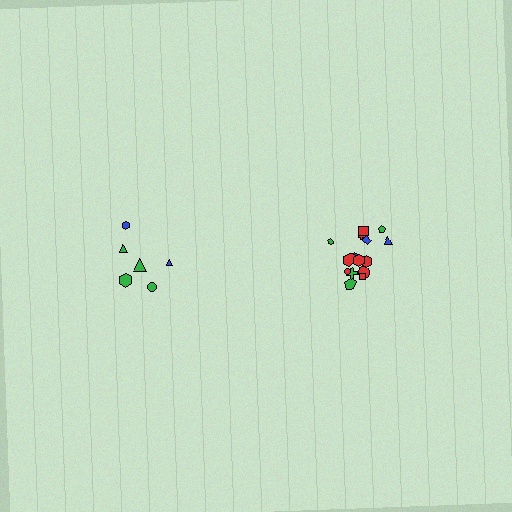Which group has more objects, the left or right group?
The right group.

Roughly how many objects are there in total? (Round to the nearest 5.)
Roughly 20 objects in total.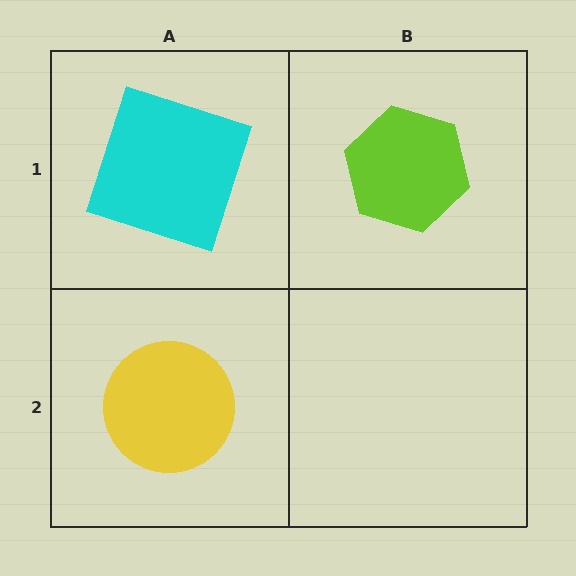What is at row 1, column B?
A lime hexagon.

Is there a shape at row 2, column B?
No, that cell is empty.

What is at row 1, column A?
A cyan square.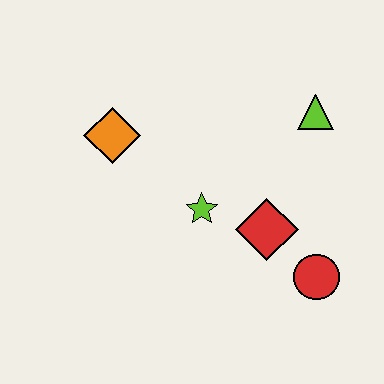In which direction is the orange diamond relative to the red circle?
The orange diamond is to the left of the red circle.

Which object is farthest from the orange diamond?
The red circle is farthest from the orange diamond.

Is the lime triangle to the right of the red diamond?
Yes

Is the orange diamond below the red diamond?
No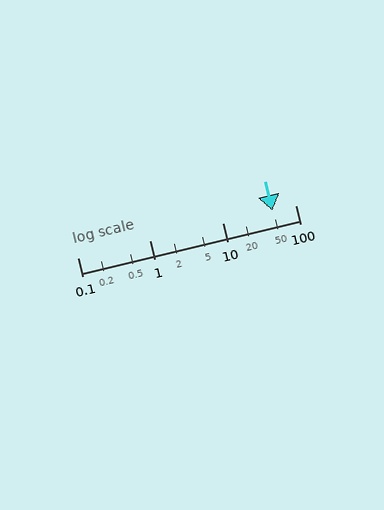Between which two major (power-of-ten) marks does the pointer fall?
The pointer is between 10 and 100.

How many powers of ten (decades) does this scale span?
The scale spans 3 decades, from 0.1 to 100.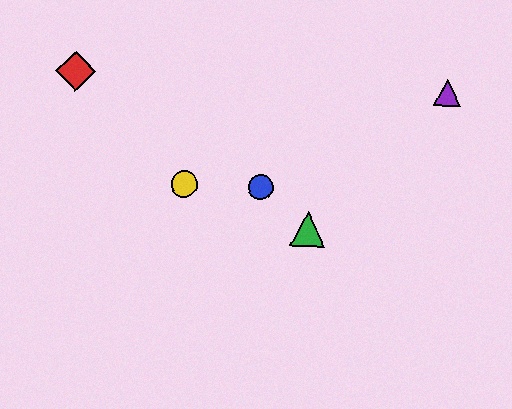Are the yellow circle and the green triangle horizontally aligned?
No, the yellow circle is at y≈184 and the green triangle is at y≈229.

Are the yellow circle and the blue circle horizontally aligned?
Yes, both are at y≈184.